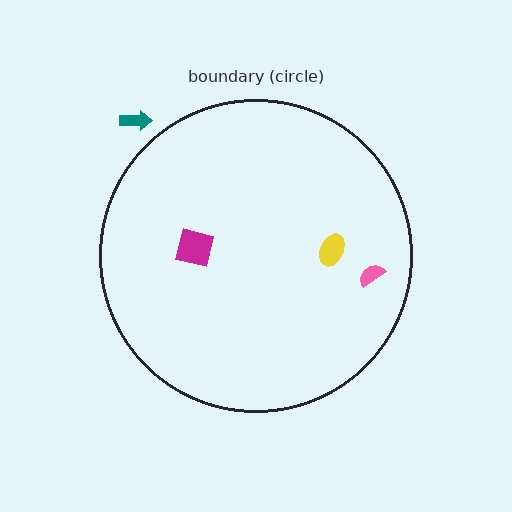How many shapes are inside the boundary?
3 inside, 1 outside.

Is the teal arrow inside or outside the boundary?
Outside.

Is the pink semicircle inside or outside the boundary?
Inside.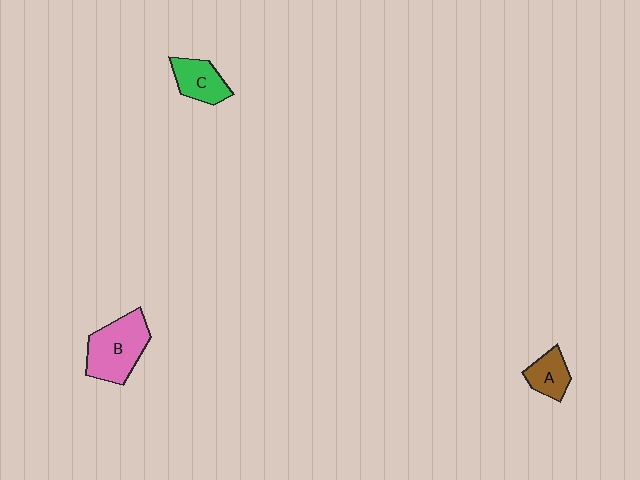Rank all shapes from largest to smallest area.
From largest to smallest: B (pink), C (green), A (brown).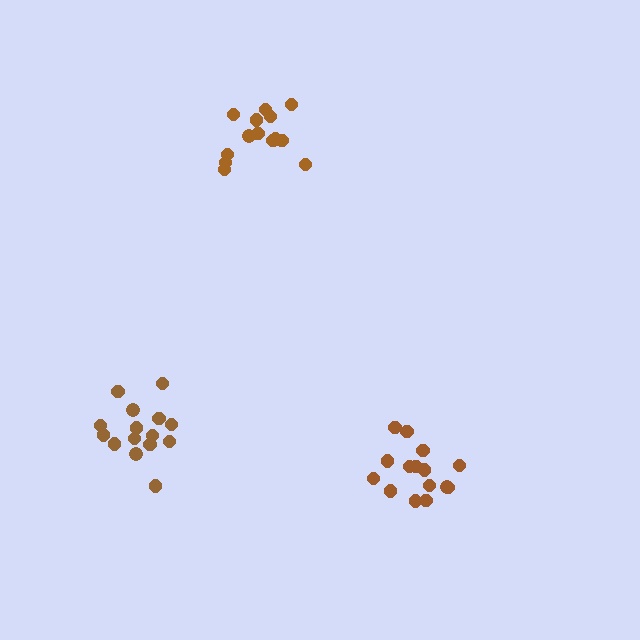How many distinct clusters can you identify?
There are 3 distinct clusters.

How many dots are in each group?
Group 1: 15 dots, Group 2: 14 dots, Group 3: 15 dots (44 total).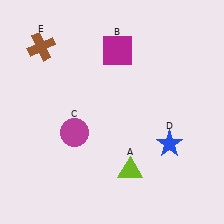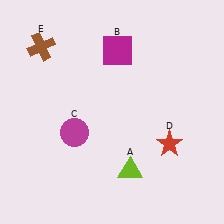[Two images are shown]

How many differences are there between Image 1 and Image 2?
There is 1 difference between the two images.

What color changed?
The star (D) changed from blue in Image 1 to red in Image 2.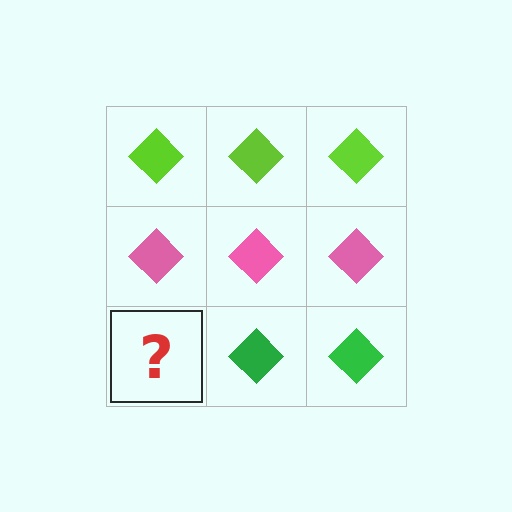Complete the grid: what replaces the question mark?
The question mark should be replaced with a green diamond.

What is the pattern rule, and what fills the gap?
The rule is that each row has a consistent color. The gap should be filled with a green diamond.